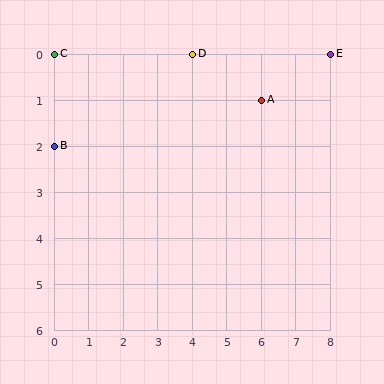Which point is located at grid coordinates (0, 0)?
Point C is at (0, 0).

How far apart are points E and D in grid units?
Points E and D are 4 columns apart.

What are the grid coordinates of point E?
Point E is at grid coordinates (8, 0).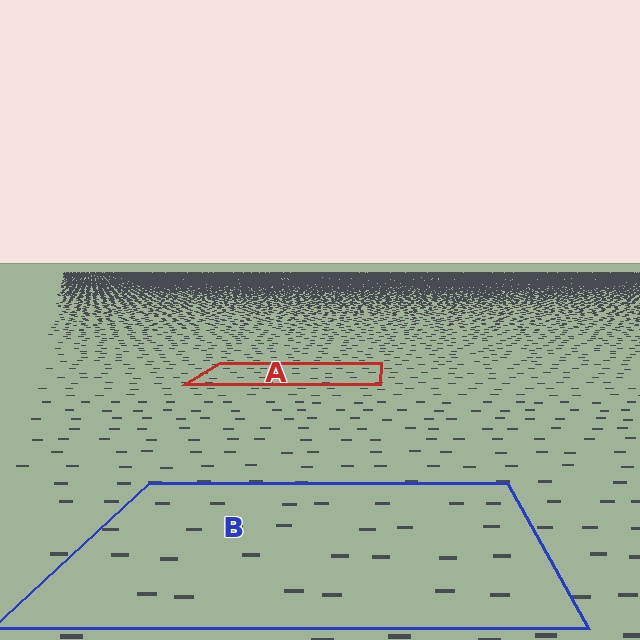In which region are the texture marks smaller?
The texture marks are smaller in region A, because it is farther away.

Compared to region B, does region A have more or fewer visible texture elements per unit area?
Region A has more texture elements per unit area — they are packed more densely because it is farther away.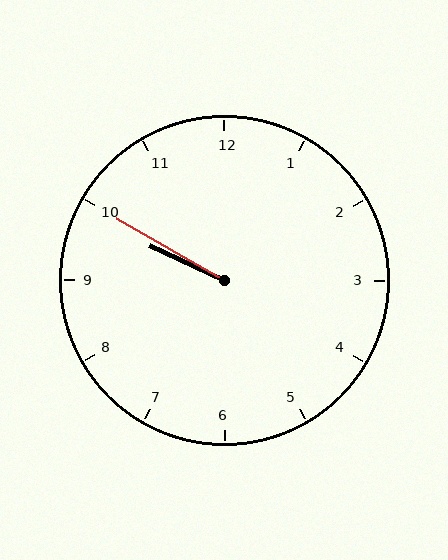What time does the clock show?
9:50.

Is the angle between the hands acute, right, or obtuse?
It is acute.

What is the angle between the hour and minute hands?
Approximately 5 degrees.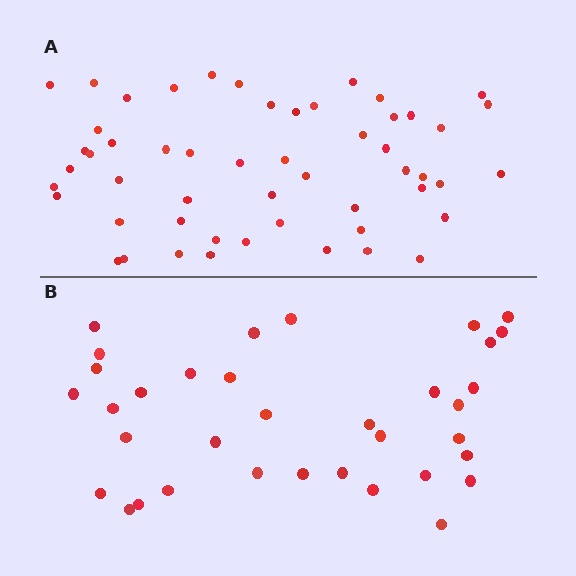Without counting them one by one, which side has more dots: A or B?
Region A (the top region) has more dots.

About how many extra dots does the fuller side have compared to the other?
Region A has approximately 20 more dots than region B.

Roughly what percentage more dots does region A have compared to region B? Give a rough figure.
About 50% more.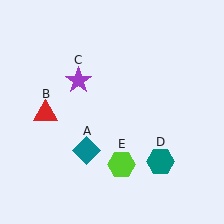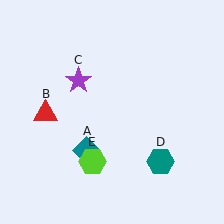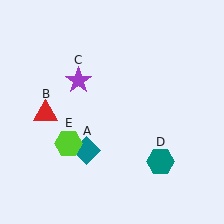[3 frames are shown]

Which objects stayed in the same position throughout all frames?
Teal diamond (object A) and red triangle (object B) and purple star (object C) and teal hexagon (object D) remained stationary.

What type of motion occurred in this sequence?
The lime hexagon (object E) rotated clockwise around the center of the scene.